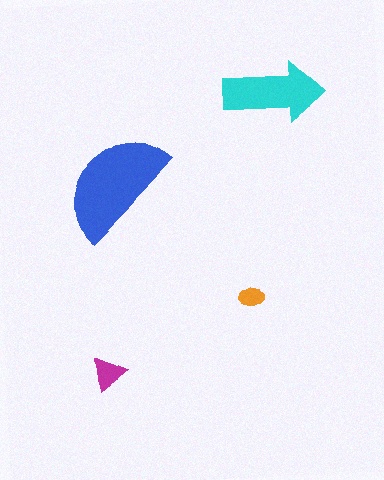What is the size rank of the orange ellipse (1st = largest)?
4th.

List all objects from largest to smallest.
The blue semicircle, the cyan arrow, the magenta triangle, the orange ellipse.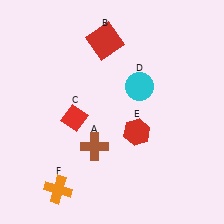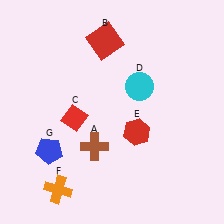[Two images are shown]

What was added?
A blue pentagon (G) was added in Image 2.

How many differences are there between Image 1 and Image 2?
There is 1 difference between the two images.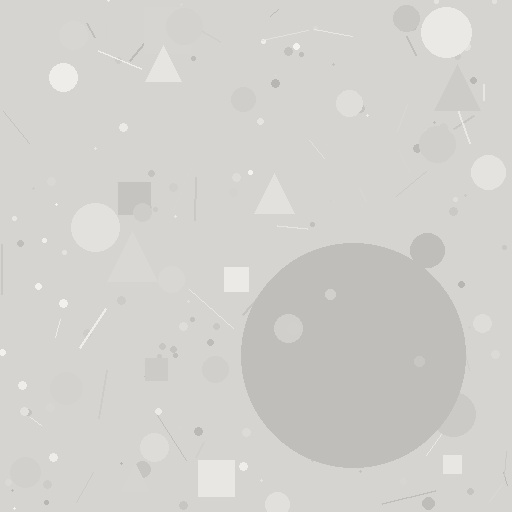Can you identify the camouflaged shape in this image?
The camouflaged shape is a circle.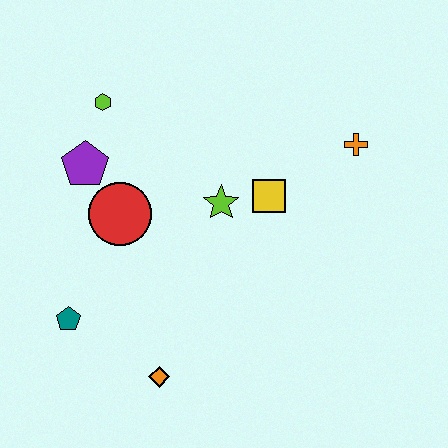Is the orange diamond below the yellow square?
Yes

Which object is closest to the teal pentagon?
The orange diamond is closest to the teal pentagon.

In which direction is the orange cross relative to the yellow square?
The orange cross is to the right of the yellow square.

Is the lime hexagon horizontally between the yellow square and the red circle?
No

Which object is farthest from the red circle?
The orange cross is farthest from the red circle.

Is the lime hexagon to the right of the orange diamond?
No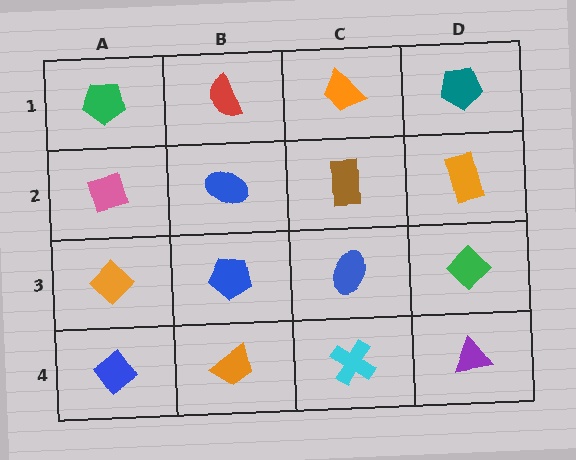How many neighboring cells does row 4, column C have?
3.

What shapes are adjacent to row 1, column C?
A brown rectangle (row 2, column C), a red semicircle (row 1, column B), a teal pentagon (row 1, column D).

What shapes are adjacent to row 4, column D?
A green diamond (row 3, column D), a cyan cross (row 4, column C).